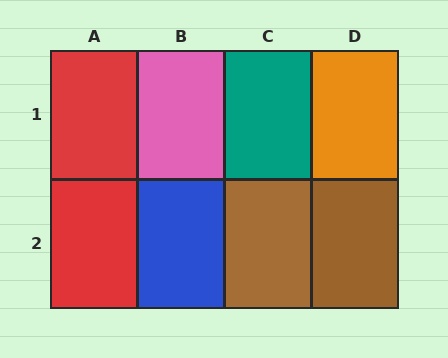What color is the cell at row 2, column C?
Brown.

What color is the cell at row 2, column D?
Brown.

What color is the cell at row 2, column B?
Blue.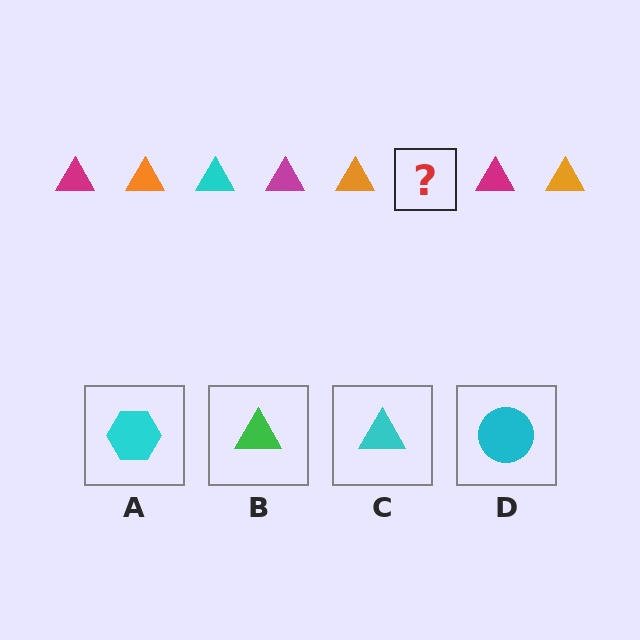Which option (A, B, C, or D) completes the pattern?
C.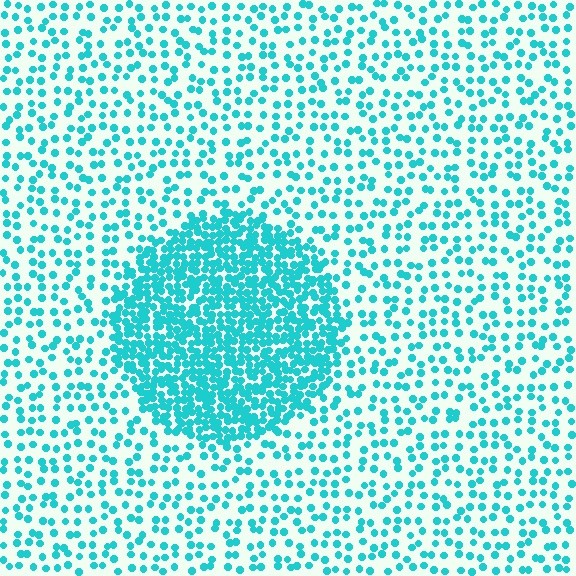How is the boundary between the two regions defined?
The boundary is defined by a change in element density (approximately 2.9x ratio). All elements are the same color, size, and shape.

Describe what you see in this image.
The image contains small cyan elements arranged at two different densities. A circle-shaped region is visible where the elements are more densely packed than the surrounding area.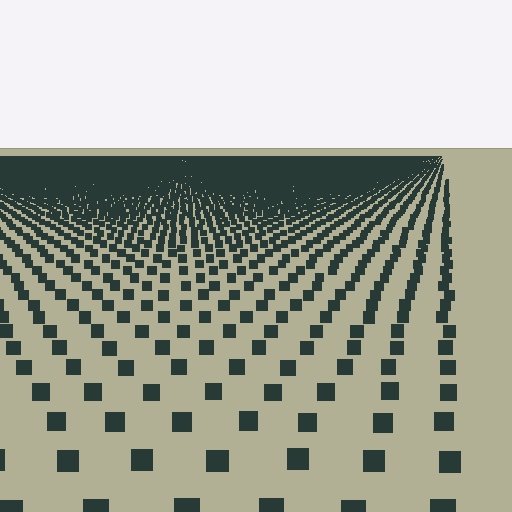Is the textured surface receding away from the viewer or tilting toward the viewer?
The surface is receding away from the viewer. Texture elements get smaller and denser toward the top.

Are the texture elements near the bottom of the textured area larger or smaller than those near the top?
Larger. Near the bottom, elements are closer to the viewer and appear at a bigger on-screen size.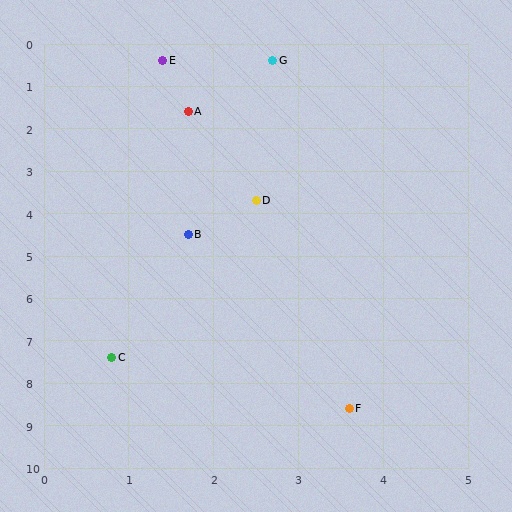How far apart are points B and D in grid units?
Points B and D are about 1.1 grid units apart.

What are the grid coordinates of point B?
Point B is at approximately (1.7, 4.5).